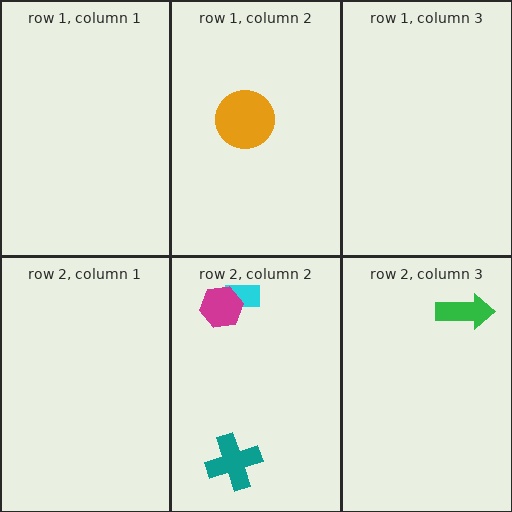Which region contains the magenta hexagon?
The row 2, column 2 region.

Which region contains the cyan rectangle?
The row 2, column 2 region.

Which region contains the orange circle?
The row 1, column 2 region.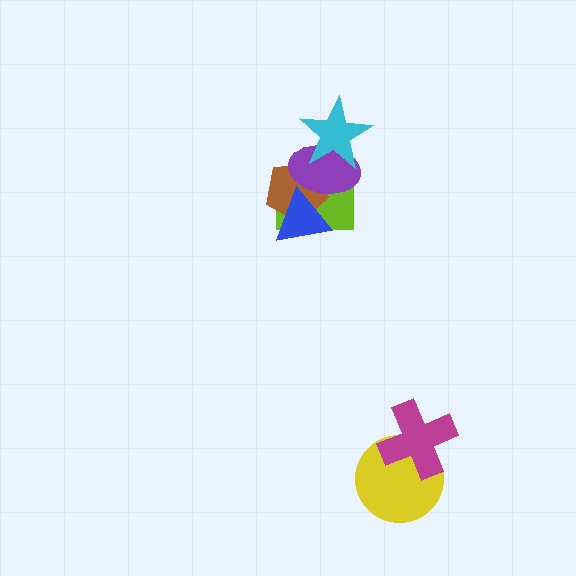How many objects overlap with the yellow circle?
1 object overlaps with the yellow circle.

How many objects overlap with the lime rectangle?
3 objects overlap with the lime rectangle.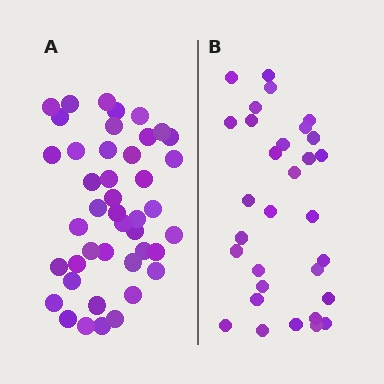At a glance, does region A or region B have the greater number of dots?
Region A (the left region) has more dots.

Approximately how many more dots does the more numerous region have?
Region A has roughly 12 or so more dots than region B.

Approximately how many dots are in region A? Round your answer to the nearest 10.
About 40 dots. (The exact count is 43, which rounds to 40.)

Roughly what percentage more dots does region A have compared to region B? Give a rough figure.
About 40% more.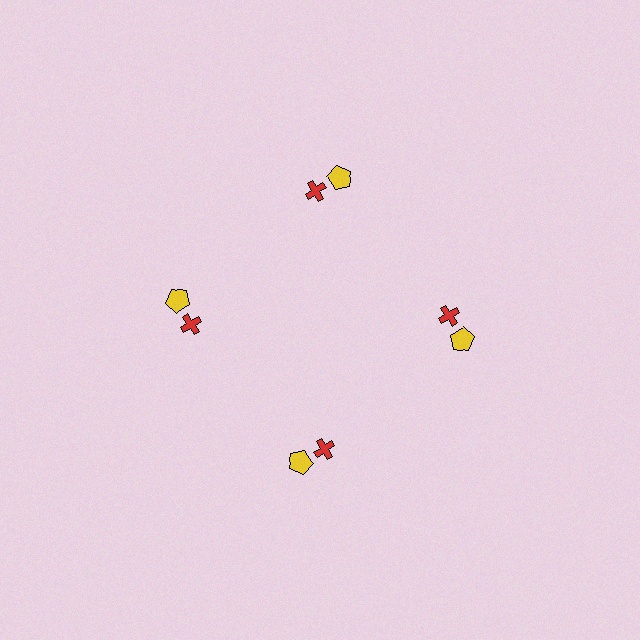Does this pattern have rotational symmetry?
Yes, this pattern has 4-fold rotational symmetry. It looks the same after rotating 90 degrees around the center.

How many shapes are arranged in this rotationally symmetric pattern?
There are 8 shapes, arranged in 4 groups of 2.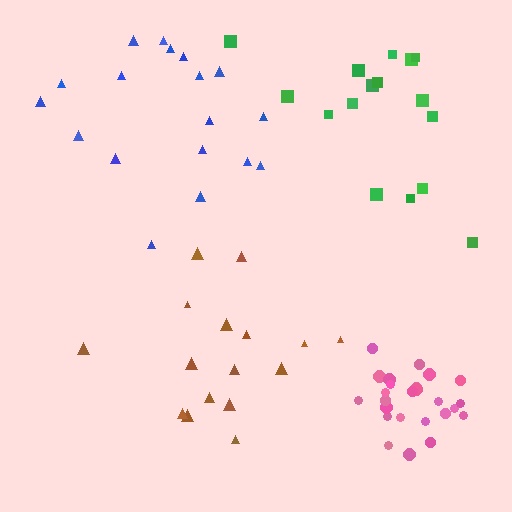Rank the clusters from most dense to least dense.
pink, blue, brown, green.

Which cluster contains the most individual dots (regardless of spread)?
Pink (25).